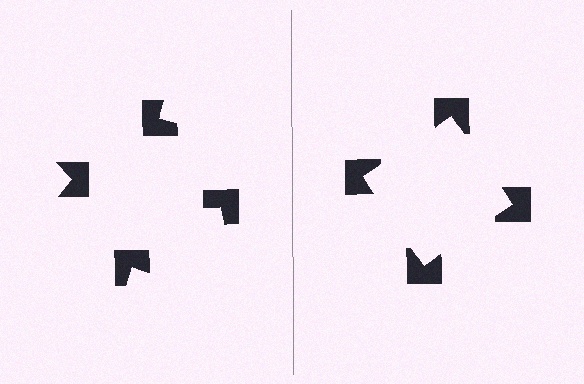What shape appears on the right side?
An illusory square.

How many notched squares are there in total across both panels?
8 — 4 on each side.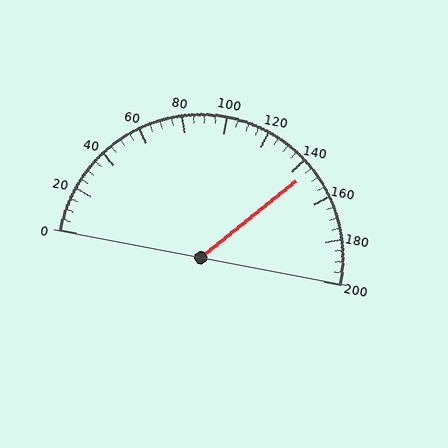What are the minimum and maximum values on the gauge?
The gauge ranges from 0 to 200.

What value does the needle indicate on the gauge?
The needle indicates approximately 145.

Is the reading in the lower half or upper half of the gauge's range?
The reading is in the upper half of the range (0 to 200).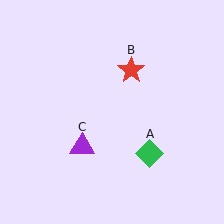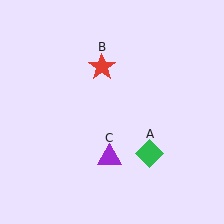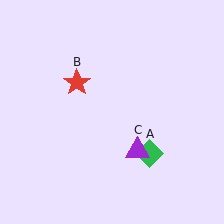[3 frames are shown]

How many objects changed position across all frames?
2 objects changed position: red star (object B), purple triangle (object C).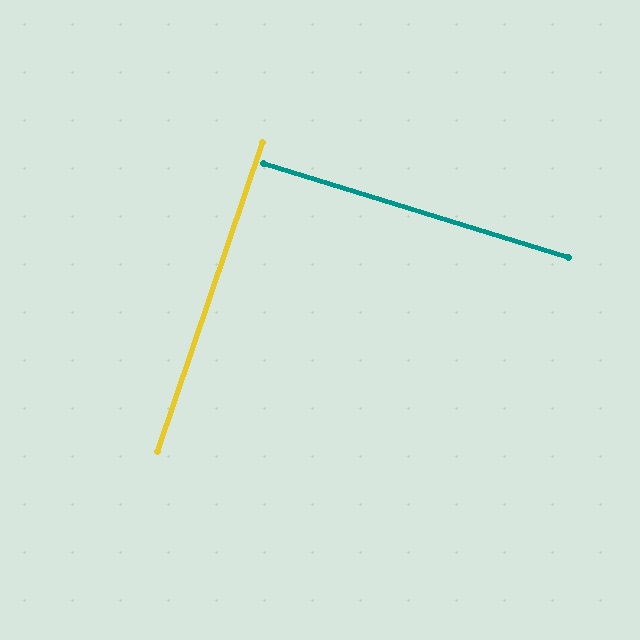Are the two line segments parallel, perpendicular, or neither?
Perpendicular — they meet at approximately 88°.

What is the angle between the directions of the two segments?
Approximately 88 degrees.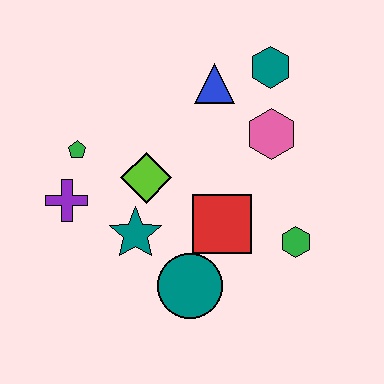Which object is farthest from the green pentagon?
The green hexagon is farthest from the green pentagon.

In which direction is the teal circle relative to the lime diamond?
The teal circle is below the lime diamond.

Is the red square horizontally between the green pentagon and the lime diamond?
No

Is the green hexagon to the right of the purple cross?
Yes